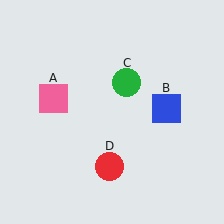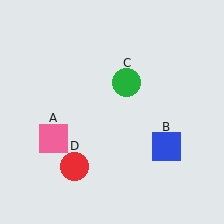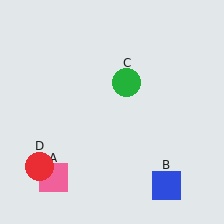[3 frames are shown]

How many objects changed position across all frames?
3 objects changed position: pink square (object A), blue square (object B), red circle (object D).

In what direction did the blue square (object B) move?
The blue square (object B) moved down.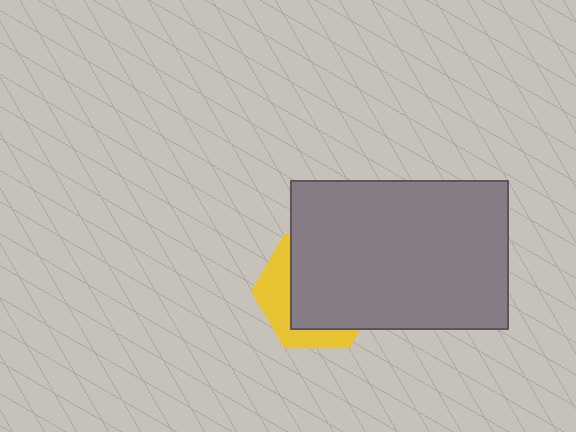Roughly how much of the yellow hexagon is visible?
A small part of it is visible (roughly 33%).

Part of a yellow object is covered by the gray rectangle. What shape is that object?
It is a hexagon.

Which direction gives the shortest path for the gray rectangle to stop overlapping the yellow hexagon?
Moving toward the upper-right gives the shortest separation.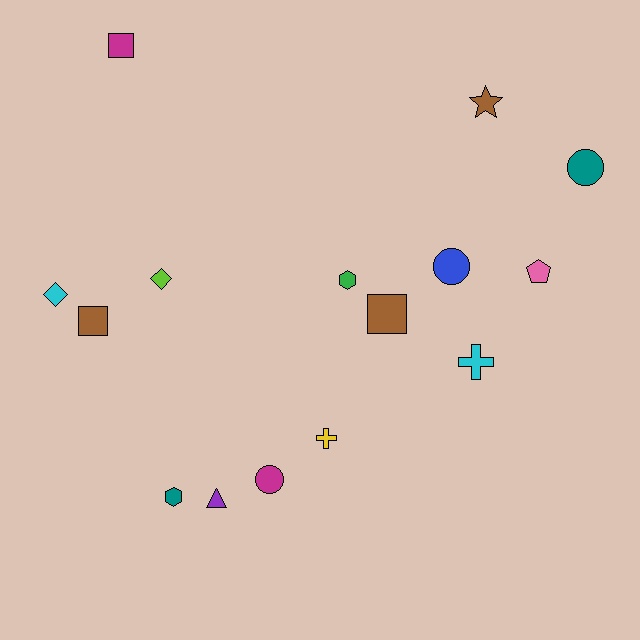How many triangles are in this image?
There is 1 triangle.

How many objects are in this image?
There are 15 objects.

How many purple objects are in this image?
There is 1 purple object.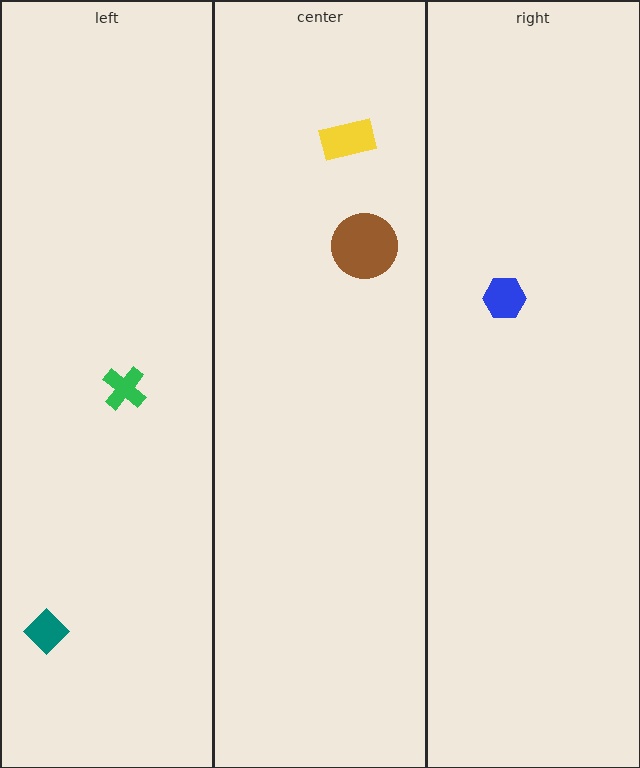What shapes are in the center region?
The yellow rectangle, the brown circle.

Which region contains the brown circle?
The center region.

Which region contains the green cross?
The left region.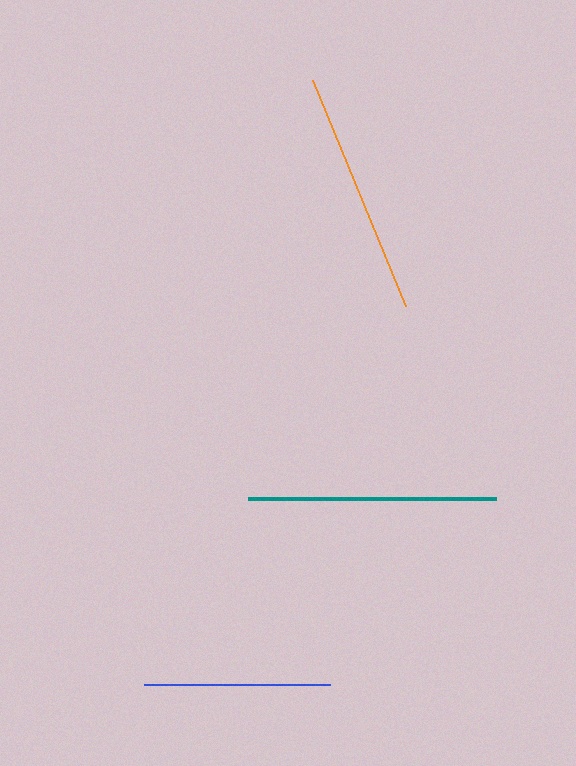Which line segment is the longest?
The teal line is the longest at approximately 248 pixels.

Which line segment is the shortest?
The blue line is the shortest at approximately 185 pixels.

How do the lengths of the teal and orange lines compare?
The teal and orange lines are approximately the same length.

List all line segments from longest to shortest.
From longest to shortest: teal, orange, blue.